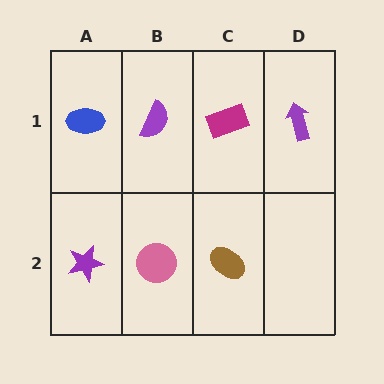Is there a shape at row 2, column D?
No, that cell is empty.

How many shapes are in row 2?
3 shapes.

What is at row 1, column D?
A purple arrow.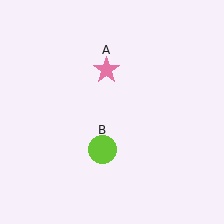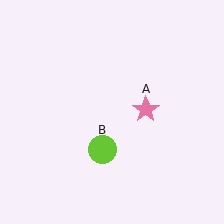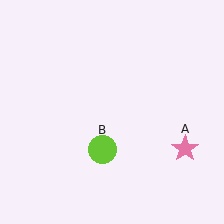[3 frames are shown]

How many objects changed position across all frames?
1 object changed position: pink star (object A).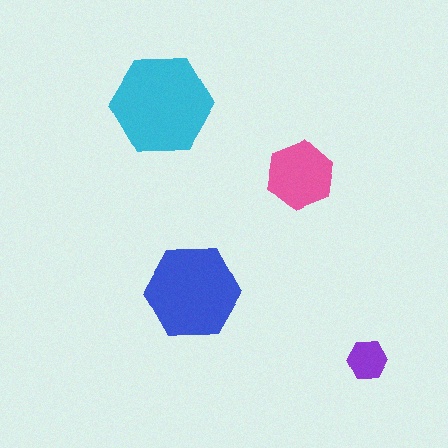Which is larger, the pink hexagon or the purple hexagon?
The pink one.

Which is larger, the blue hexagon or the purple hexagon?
The blue one.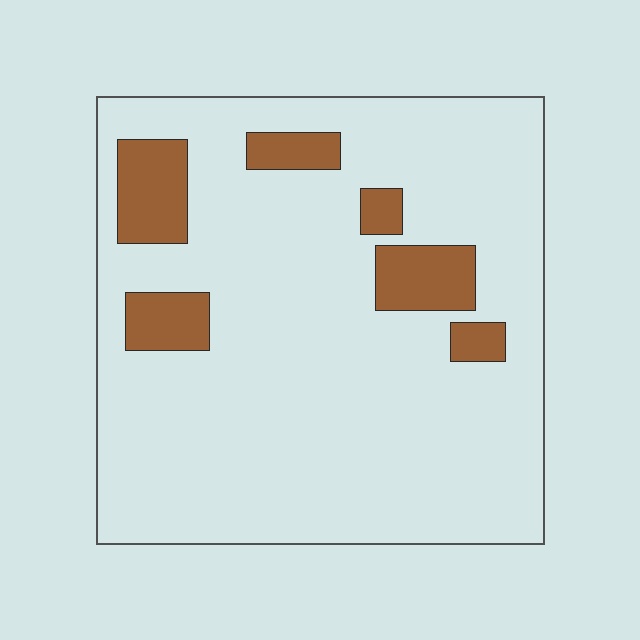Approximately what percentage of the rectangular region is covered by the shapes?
Approximately 15%.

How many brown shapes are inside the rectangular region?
6.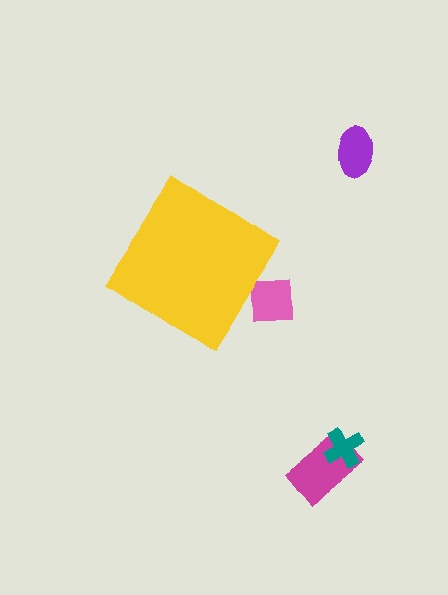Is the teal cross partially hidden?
No, the teal cross is fully visible.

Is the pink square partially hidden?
Yes, the pink square is partially hidden behind the yellow diamond.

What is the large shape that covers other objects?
A yellow diamond.